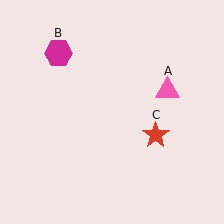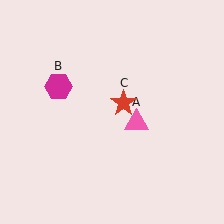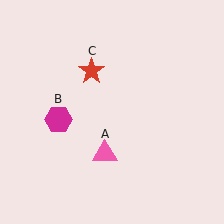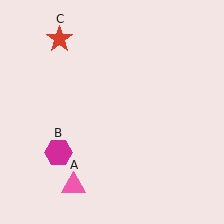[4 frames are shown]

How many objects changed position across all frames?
3 objects changed position: pink triangle (object A), magenta hexagon (object B), red star (object C).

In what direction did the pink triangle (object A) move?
The pink triangle (object A) moved down and to the left.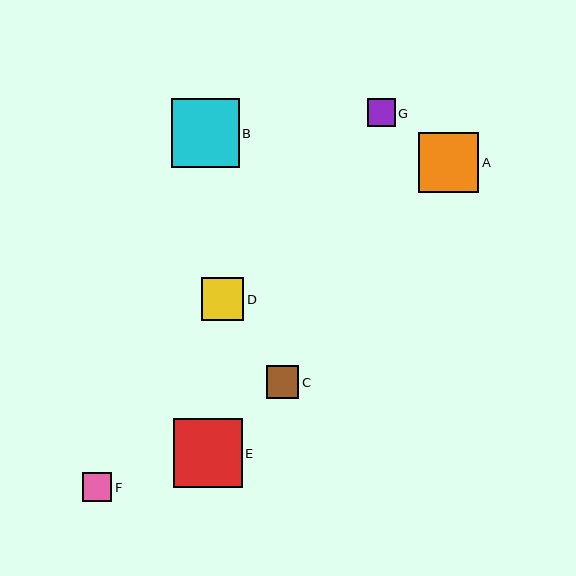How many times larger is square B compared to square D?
Square B is approximately 1.6 times the size of square D.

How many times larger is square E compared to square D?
Square E is approximately 1.6 times the size of square D.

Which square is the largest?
Square E is the largest with a size of approximately 69 pixels.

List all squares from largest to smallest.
From largest to smallest: E, B, A, D, C, F, G.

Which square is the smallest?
Square G is the smallest with a size of approximately 27 pixels.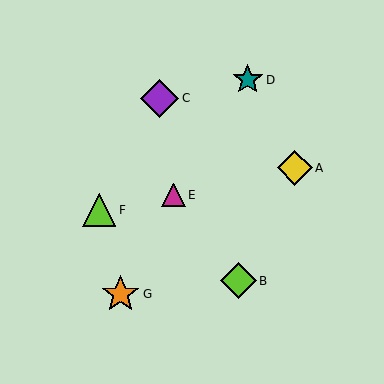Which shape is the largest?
The purple diamond (labeled C) is the largest.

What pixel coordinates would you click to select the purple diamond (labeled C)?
Click at (160, 98) to select the purple diamond C.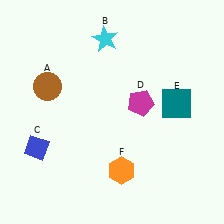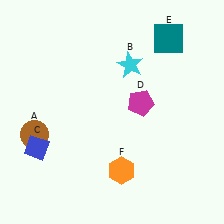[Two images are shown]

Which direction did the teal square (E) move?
The teal square (E) moved up.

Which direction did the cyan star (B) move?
The cyan star (B) moved down.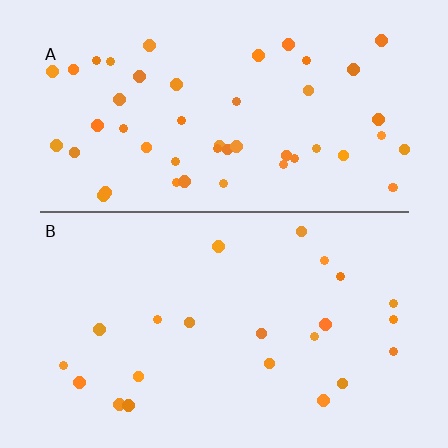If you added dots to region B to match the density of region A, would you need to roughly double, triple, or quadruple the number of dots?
Approximately double.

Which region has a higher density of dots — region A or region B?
A (the top).